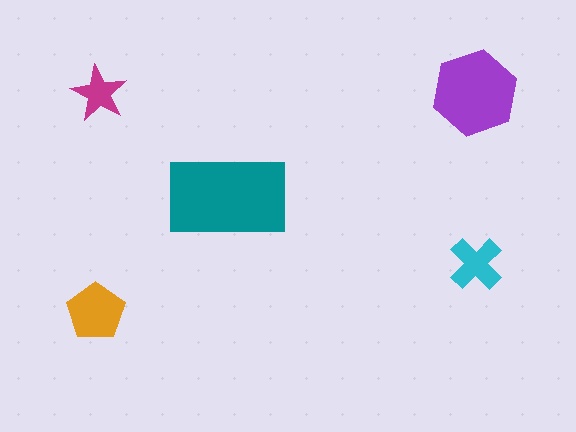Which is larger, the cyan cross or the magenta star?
The cyan cross.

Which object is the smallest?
The magenta star.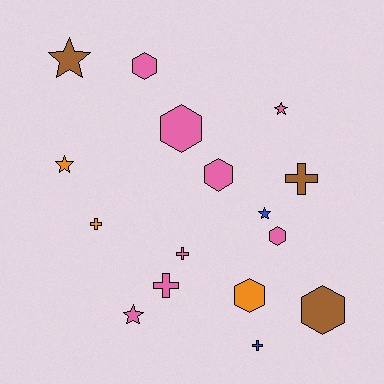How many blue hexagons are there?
There are no blue hexagons.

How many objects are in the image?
There are 16 objects.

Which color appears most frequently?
Pink, with 8 objects.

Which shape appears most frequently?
Hexagon, with 6 objects.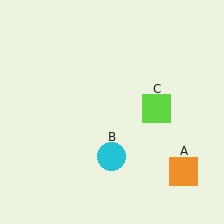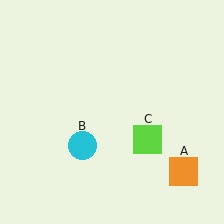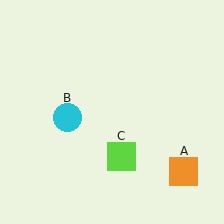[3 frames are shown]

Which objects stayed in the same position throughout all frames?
Orange square (object A) remained stationary.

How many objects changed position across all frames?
2 objects changed position: cyan circle (object B), lime square (object C).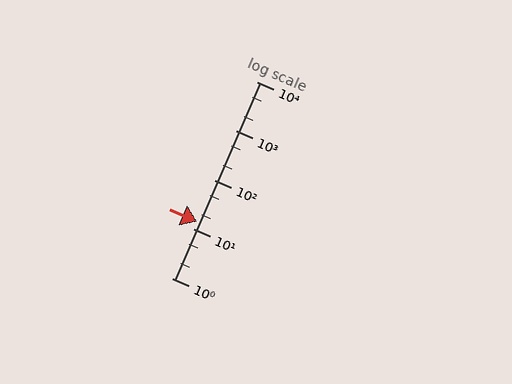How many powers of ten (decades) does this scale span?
The scale spans 4 decades, from 1 to 10000.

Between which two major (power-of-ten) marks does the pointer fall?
The pointer is between 10 and 100.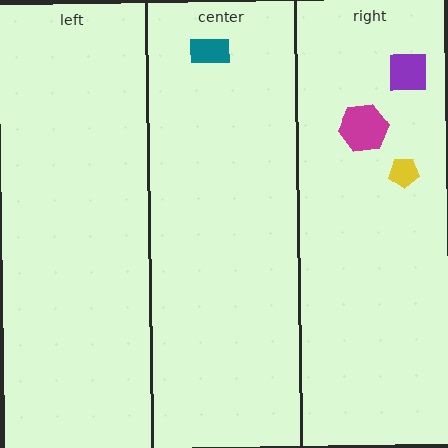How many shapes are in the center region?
1.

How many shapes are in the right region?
3.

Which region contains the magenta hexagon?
The right region.